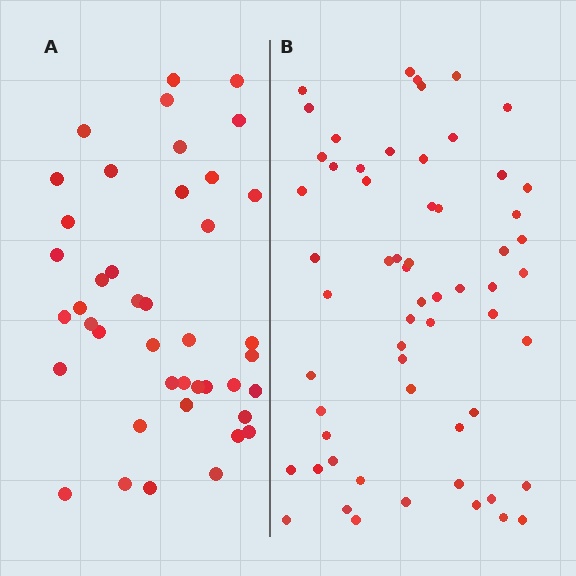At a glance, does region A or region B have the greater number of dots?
Region B (the right region) has more dots.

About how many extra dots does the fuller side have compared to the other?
Region B has approximately 20 more dots than region A.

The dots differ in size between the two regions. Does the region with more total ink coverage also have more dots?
No. Region A has more total ink coverage because its dots are larger, but region B actually contains more individual dots. Total area can be misleading — the number of items is what matters here.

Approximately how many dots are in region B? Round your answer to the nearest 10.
About 60 dots.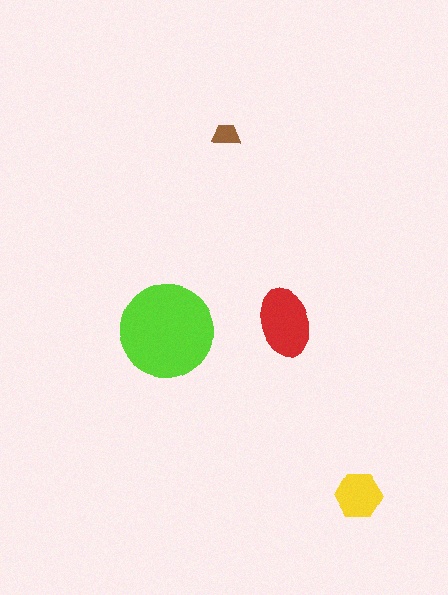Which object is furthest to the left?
The lime circle is leftmost.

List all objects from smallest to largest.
The brown trapezoid, the yellow hexagon, the red ellipse, the lime circle.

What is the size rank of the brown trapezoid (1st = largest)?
4th.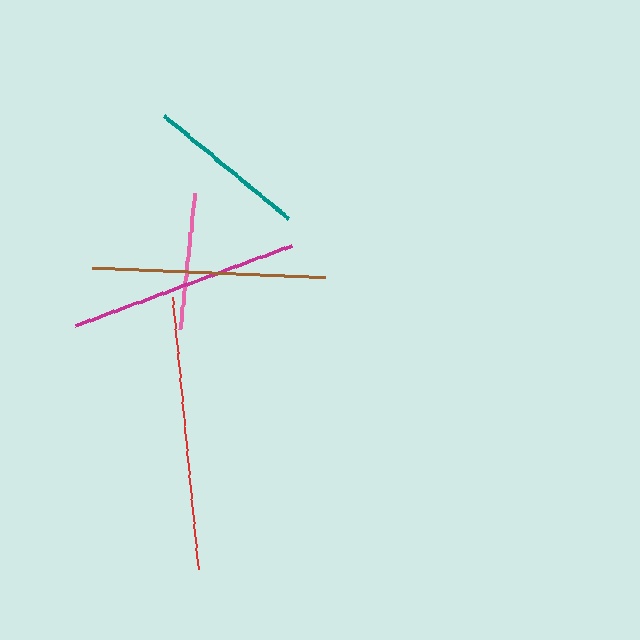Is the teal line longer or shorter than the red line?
The red line is longer than the teal line.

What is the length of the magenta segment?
The magenta segment is approximately 231 pixels long.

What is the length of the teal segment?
The teal segment is approximately 161 pixels long.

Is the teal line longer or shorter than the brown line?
The brown line is longer than the teal line.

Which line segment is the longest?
The red line is the longest at approximately 273 pixels.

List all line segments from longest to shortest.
From longest to shortest: red, brown, magenta, teal, pink.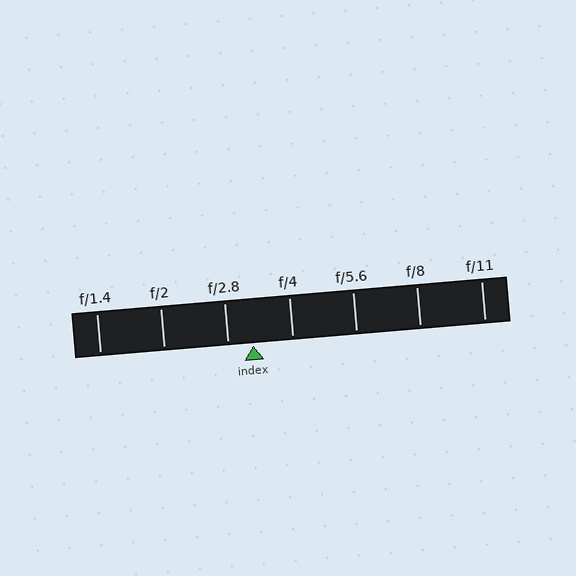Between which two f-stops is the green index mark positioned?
The index mark is between f/2.8 and f/4.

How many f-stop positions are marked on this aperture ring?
There are 7 f-stop positions marked.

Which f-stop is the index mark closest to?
The index mark is closest to f/2.8.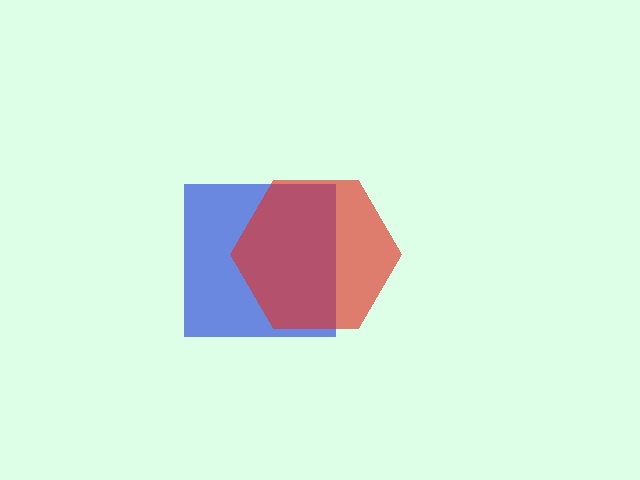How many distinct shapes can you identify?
There are 2 distinct shapes: a blue square, a red hexagon.